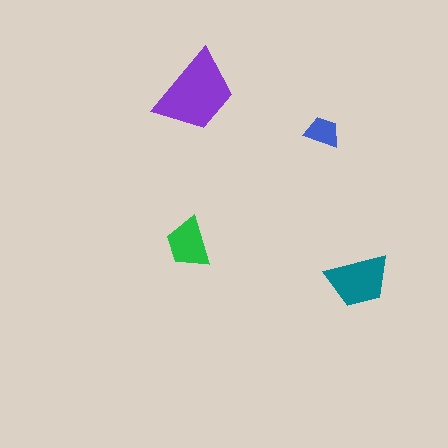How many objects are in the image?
There are 4 objects in the image.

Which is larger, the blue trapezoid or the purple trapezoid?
The purple one.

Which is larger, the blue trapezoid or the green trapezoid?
The green one.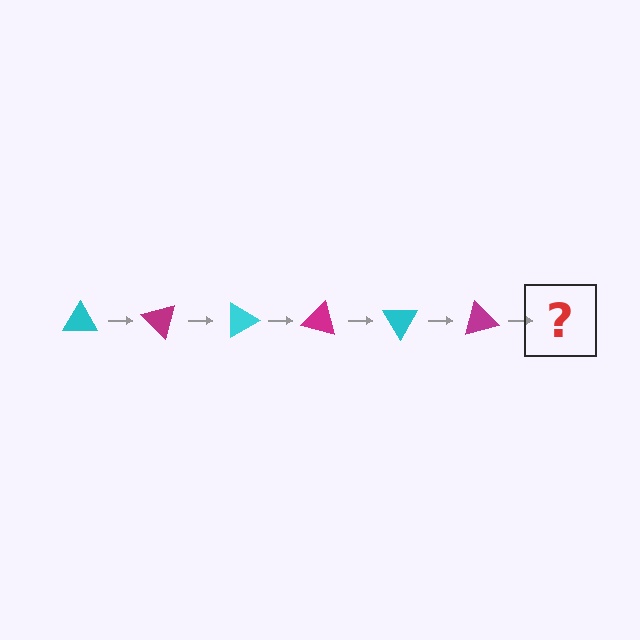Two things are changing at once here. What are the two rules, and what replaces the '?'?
The two rules are that it rotates 45 degrees each step and the color cycles through cyan and magenta. The '?' should be a cyan triangle, rotated 270 degrees from the start.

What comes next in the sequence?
The next element should be a cyan triangle, rotated 270 degrees from the start.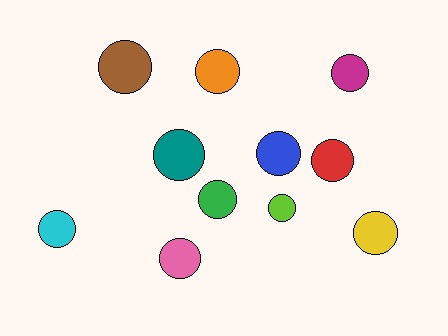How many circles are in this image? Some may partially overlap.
There are 11 circles.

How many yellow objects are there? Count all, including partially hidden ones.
There is 1 yellow object.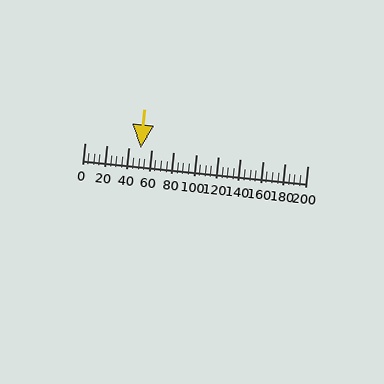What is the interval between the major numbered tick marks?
The major tick marks are spaced 20 units apart.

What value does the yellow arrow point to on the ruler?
The yellow arrow points to approximately 50.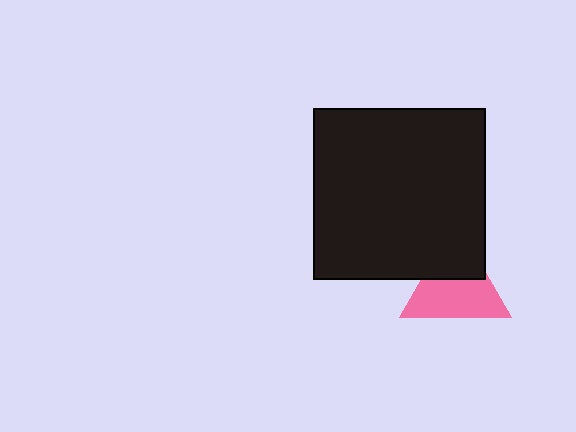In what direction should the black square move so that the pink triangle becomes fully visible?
The black square should move up. That is the shortest direction to clear the overlap and leave the pink triangle fully visible.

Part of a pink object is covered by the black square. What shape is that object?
It is a triangle.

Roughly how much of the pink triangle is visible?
About half of it is visible (roughly 63%).